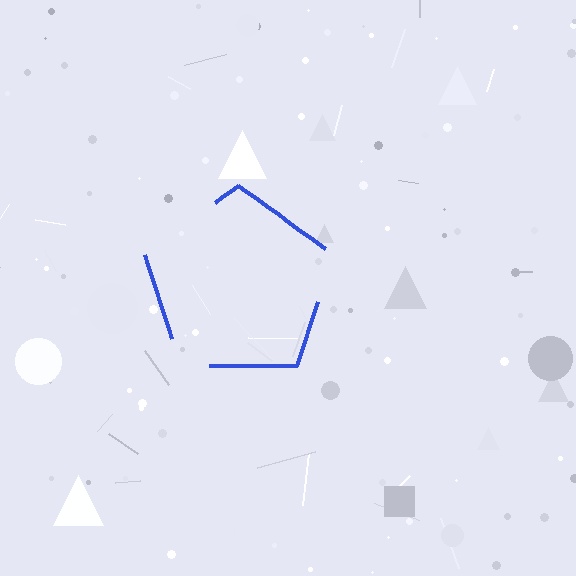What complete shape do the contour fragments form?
The contour fragments form a pentagon.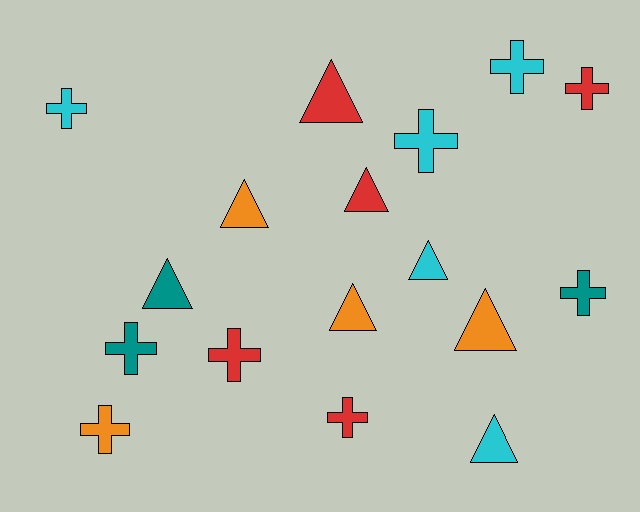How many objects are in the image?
There are 17 objects.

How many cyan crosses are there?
There are 3 cyan crosses.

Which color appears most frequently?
Red, with 5 objects.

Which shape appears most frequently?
Cross, with 9 objects.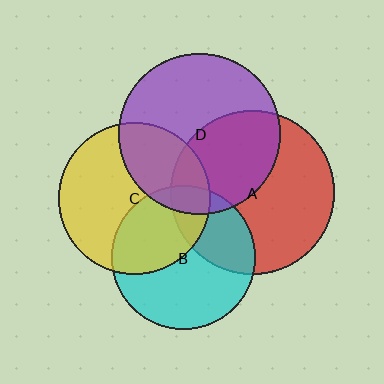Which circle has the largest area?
Circle A (red).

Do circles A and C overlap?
Yes.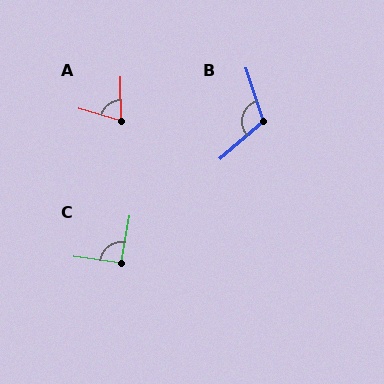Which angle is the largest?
B, at approximately 113 degrees.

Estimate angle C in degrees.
Approximately 93 degrees.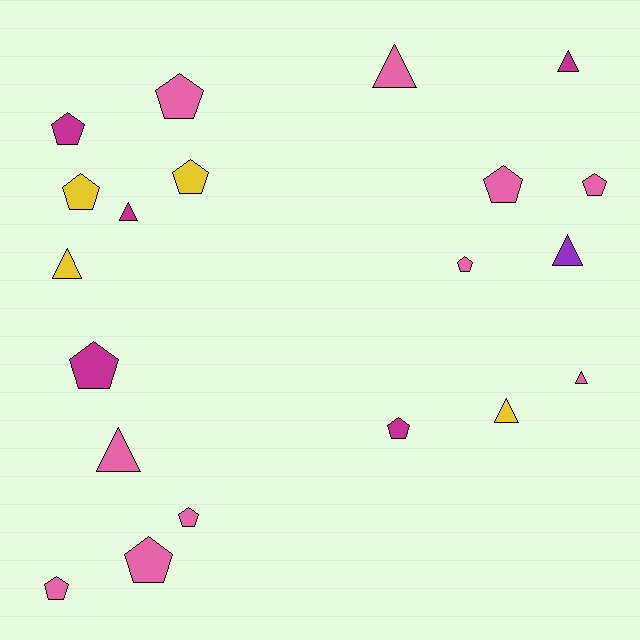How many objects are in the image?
There are 20 objects.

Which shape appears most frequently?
Pentagon, with 12 objects.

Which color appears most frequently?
Pink, with 10 objects.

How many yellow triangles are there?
There are 2 yellow triangles.